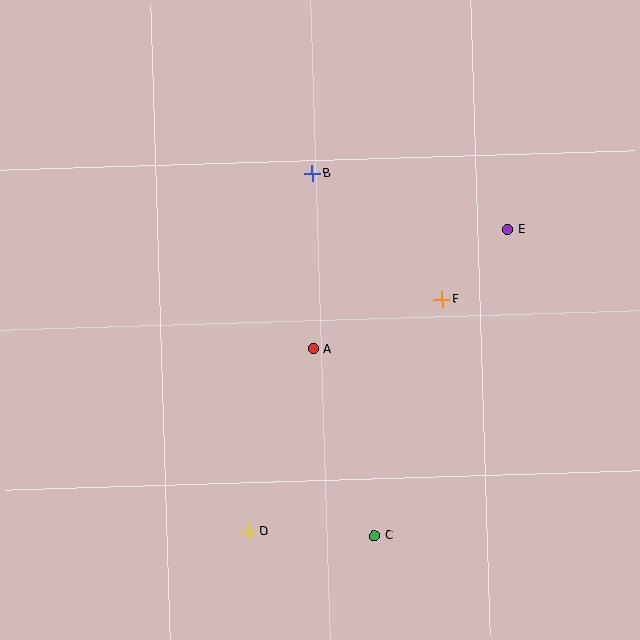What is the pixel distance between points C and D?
The distance between C and D is 125 pixels.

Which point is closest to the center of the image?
Point A at (313, 349) is closest to the center.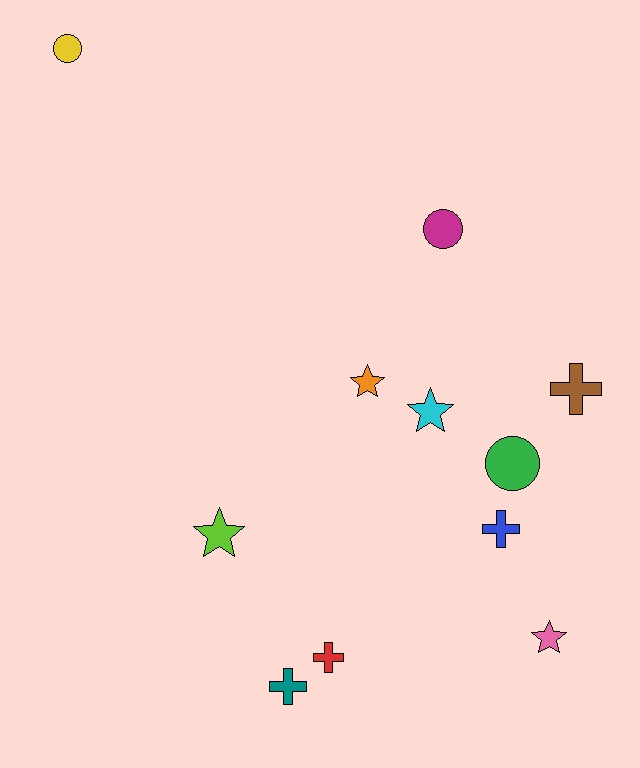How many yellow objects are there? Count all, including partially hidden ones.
There is 1 yellow object.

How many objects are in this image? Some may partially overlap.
There are 11 objects.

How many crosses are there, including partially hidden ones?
There are 4 crosses.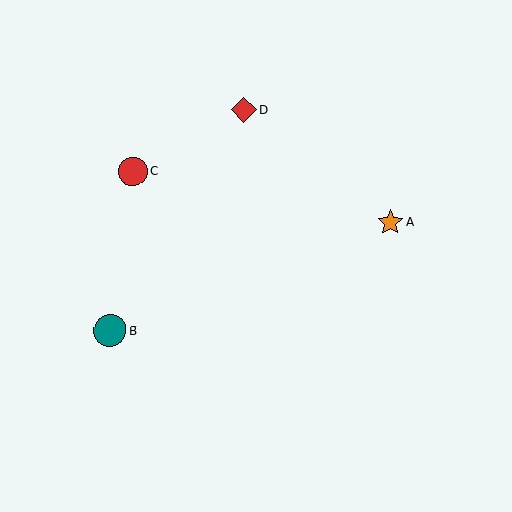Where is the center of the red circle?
The center of the red circle is at (133, 172).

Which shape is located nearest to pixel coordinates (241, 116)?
The red diamond (labeled D) at (244, 110) is nearest to that location.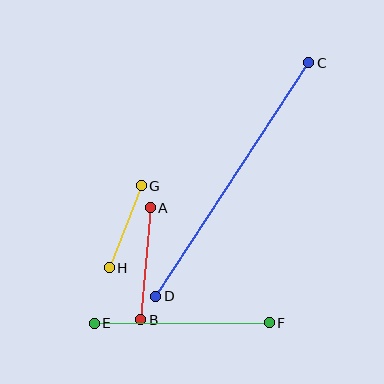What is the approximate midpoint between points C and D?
The midpoint is at approximately (232, 179) pixels.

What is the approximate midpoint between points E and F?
The midpoint is at approximately (182, 323) pixels.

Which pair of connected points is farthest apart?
Points C and D are farthest apart.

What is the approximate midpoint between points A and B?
The midpoint is at approximately (145, 264) pixels.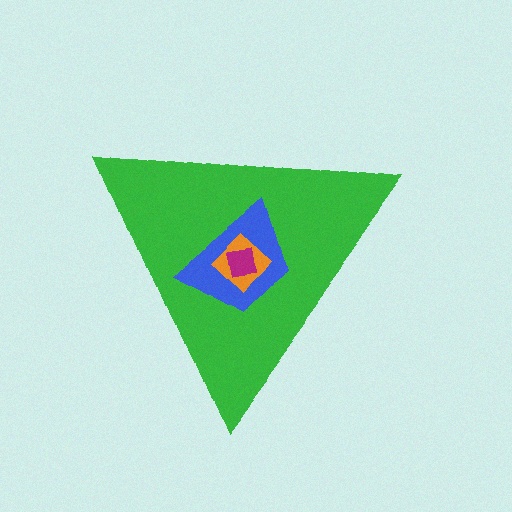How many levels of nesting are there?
4.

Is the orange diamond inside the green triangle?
Yes.